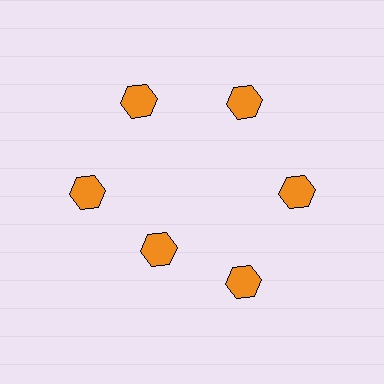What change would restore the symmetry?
The symmetry would be restored by moving it outward, back onto the ring so that all 6 hexagons sit at equal angles and equal distance from the center.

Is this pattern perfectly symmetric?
No. The 6 orange hexagons are arranged in a ring, but one element near the 7 o'clock position is pulled inward toward the center, breaking the 6-fold rotational symmetry.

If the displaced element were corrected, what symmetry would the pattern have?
It would have 6-fold rotational symmetry — the pattern would map onto itself every 60 degrees.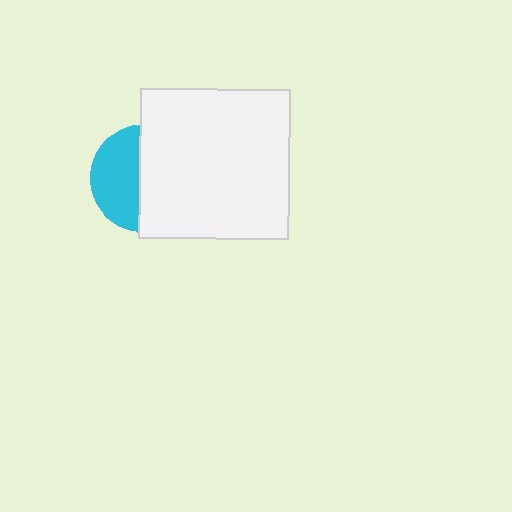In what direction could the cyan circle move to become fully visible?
The cyan circle could move left. That would shift it out from behind the white square entirely.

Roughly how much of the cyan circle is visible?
A small part of it is visible (roughly 43%).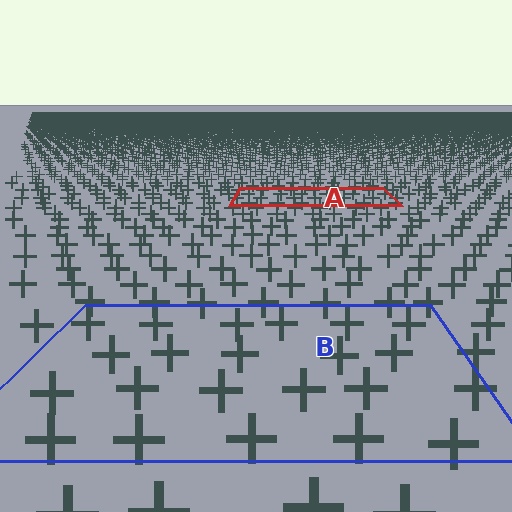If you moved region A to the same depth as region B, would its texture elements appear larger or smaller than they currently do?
They would appear larger. At a closer depth, the same texture elements are projected at a bigger on-screen size.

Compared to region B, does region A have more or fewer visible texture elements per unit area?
Region A has more texture elements per unit area — they are packed more densely because it is farther away.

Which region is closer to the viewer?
Region B is closer. The texture elements there are larger and more spread out.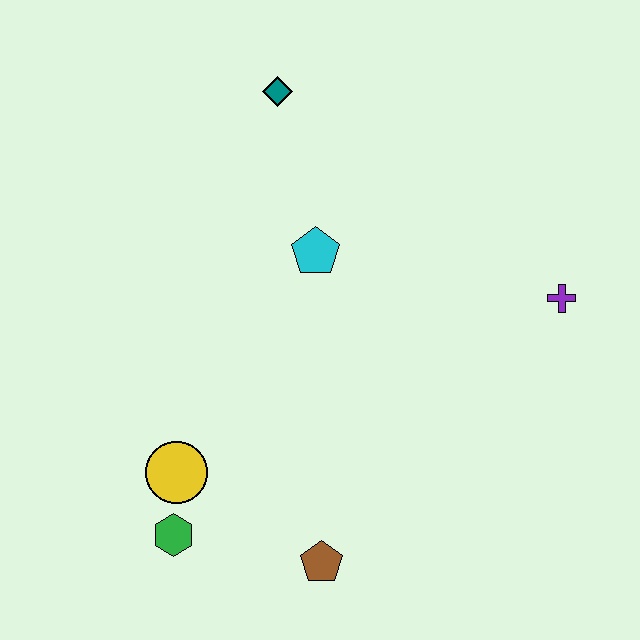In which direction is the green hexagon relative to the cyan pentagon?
The green hexagon is below the cyan pentagon.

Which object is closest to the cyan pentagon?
The teal diamond is closest to the cyan pentagon.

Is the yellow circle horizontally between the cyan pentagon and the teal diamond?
No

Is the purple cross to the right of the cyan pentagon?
Yes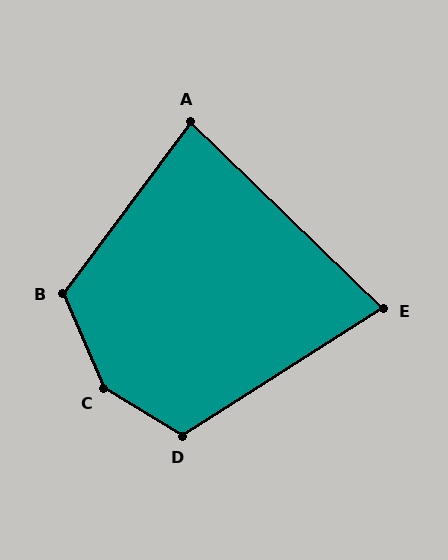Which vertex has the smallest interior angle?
E, at approximately 77 degrees.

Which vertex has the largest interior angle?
C, at approximately 145 degrees.